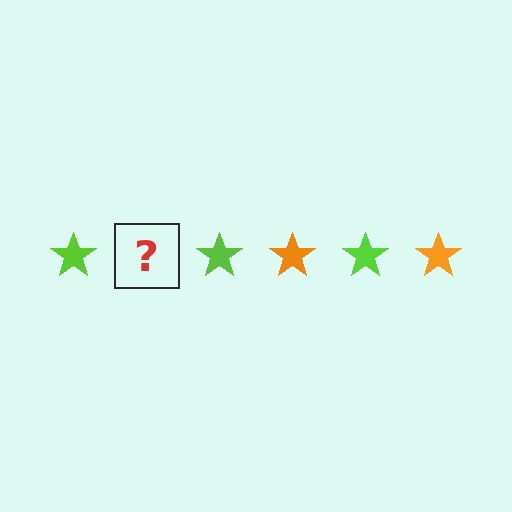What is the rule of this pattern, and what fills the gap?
The rule is that the pattern cycles through lime, orange stars. The gap should be filled with an orange star.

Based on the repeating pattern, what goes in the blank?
The blank should be an orange star.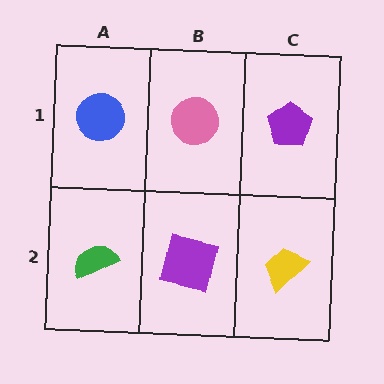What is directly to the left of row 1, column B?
A blue circle.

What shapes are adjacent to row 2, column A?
A blue circle (row 1, column A), a purple square (row 2, column B).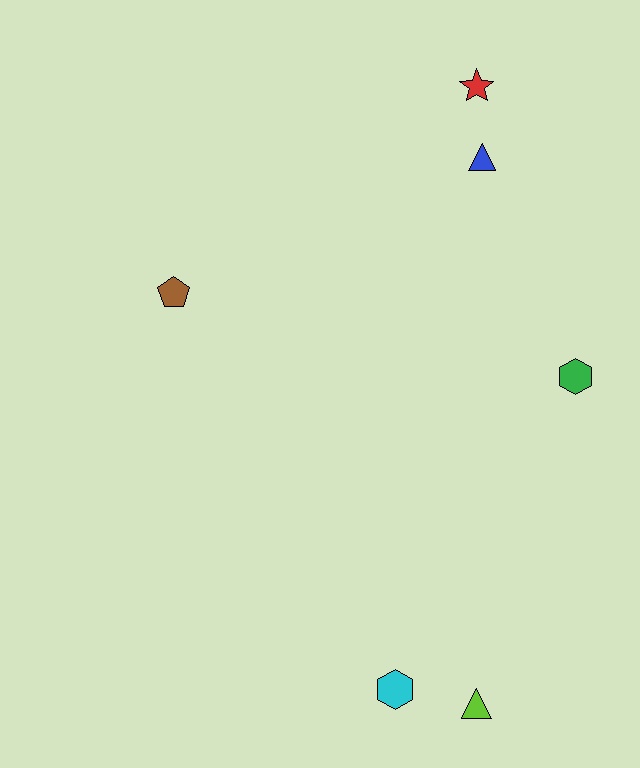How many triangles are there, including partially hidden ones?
There are 2 triangles.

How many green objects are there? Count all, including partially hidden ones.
There is 1 green object.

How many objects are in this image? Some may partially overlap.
There are 6 objects.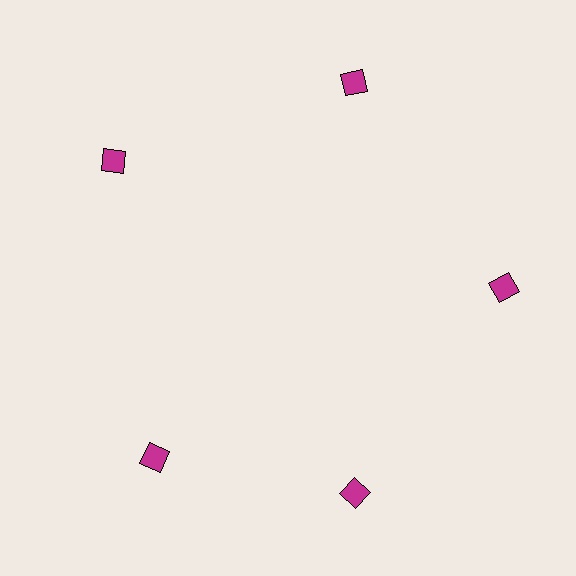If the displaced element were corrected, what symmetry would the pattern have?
It would have 5-fold rotational symmetry — the pattern would map onto itself every 72 degrees.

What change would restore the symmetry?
The symmetry would be restored by rotating it back into even spacing with its neighbors so that all 5 squares sit at equal angles and equal distance from the center.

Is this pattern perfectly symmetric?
No. The 5 magenta squares are arranged in a ring, but one element near the 8 o'clock position is rotated out of alignment along the ring, breaking the 5-fold rotational symmetry.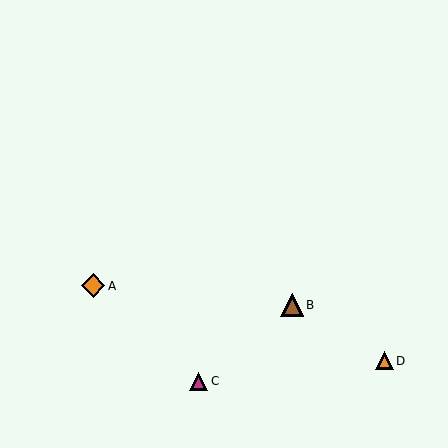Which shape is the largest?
The orange diamond (labeled A) is the largest.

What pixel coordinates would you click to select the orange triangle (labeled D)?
Click at (385, 361) to select the orange triangle D.